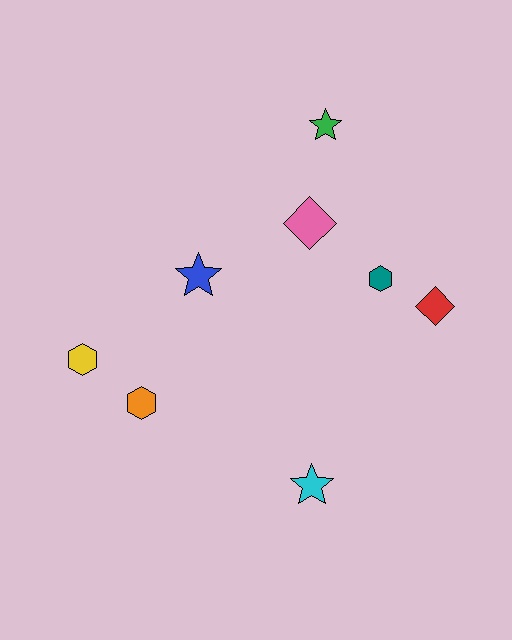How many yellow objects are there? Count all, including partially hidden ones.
There is 1 yellow object.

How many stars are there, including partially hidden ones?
There are 3 stars.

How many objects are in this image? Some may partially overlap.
There are 8 objects.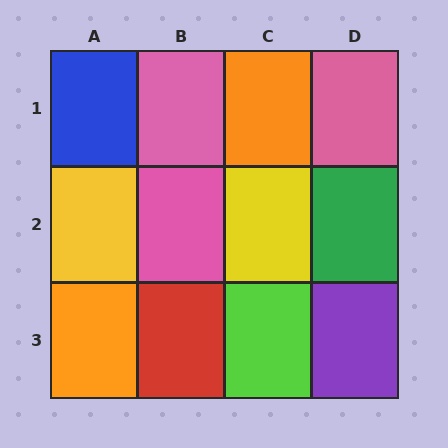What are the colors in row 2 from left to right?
Yellow, pink, yellow, green.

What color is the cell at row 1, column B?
Pink.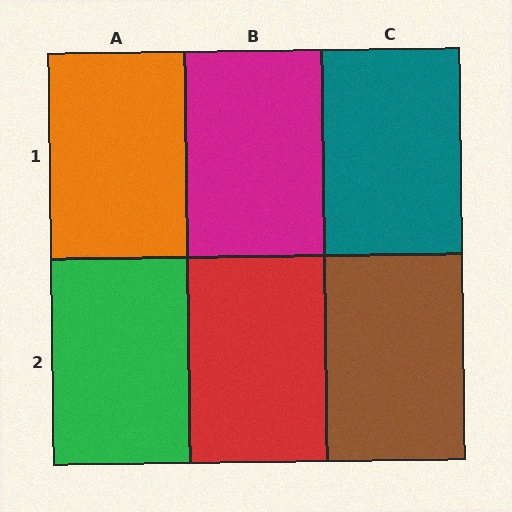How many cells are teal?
1 cell is teal.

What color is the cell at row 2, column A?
Green.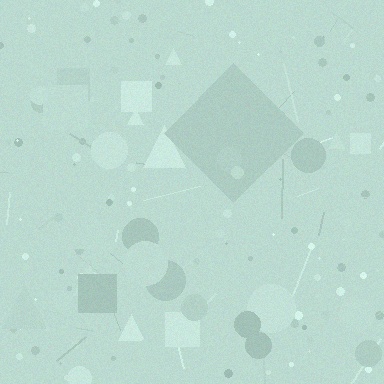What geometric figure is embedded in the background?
A diamond is embedded in the background.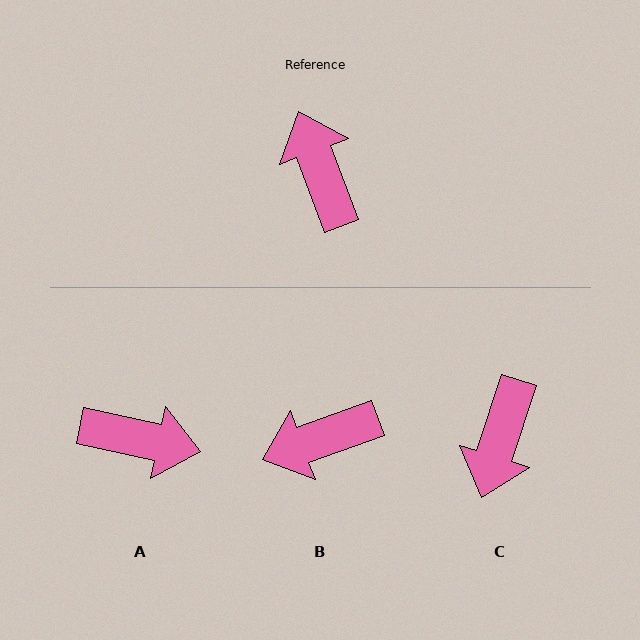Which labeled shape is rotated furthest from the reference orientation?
C, about 142 degrees away.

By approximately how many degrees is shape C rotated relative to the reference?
Approximately 142 degrees counter-clockwise.